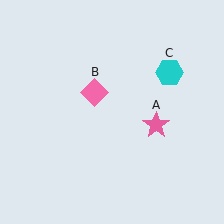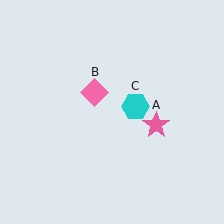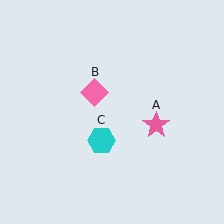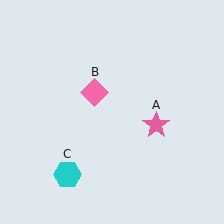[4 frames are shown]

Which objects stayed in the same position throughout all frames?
Pink star (object A) and pink diamond (object B) remained stationary.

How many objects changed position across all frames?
1 object changed position: cyan hexagon (object C).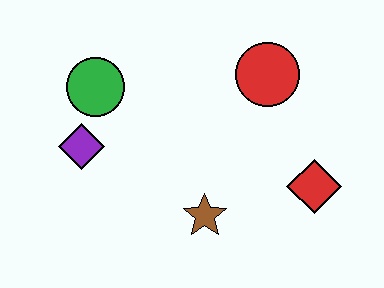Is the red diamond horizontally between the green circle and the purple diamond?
No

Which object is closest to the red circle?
The red diamond is closest to the red circle.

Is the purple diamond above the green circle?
No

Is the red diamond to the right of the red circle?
Yes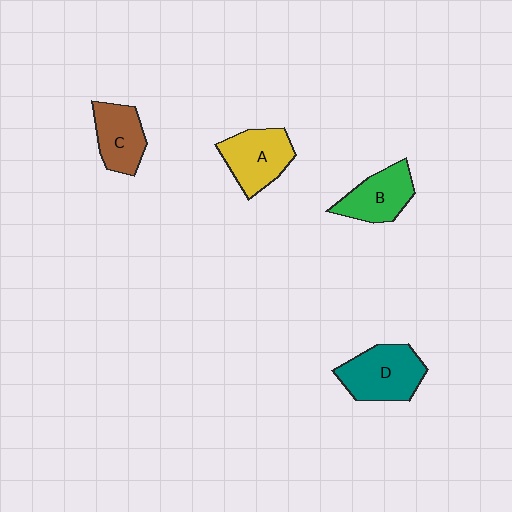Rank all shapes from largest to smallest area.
From largest to smallest: D (teal), A (yellow), B (green), C (brown).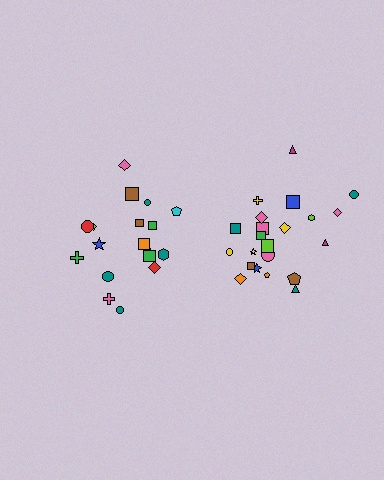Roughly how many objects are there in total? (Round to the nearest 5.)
Roughly 40 objects in total.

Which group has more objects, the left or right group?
The right group.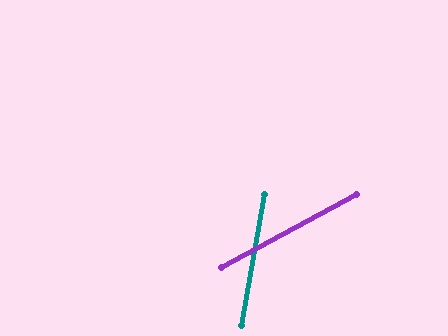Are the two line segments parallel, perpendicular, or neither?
Neither parallel nor perpendicular — they differ by about 52°.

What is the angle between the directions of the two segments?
Approximately 52 degrees.